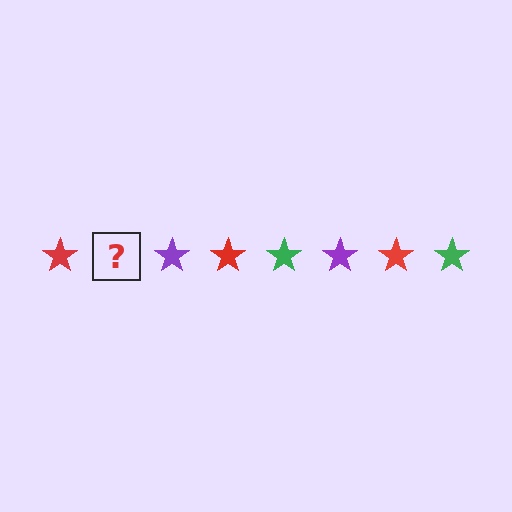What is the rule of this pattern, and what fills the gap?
The rule is that the pattern cycles through red, green, purple stars. The gap should be filled with a green star.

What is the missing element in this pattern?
The missing element is a green star.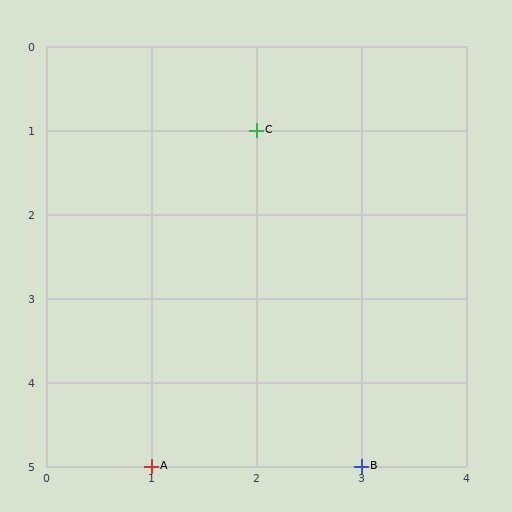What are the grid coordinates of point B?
Point B is at grid coordinates (3, 5).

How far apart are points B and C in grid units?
Points B and C are 1 column and 4 rows apart (about 4.1 grid units diagonally).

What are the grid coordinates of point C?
Point C is at grid coordinates (2, 1).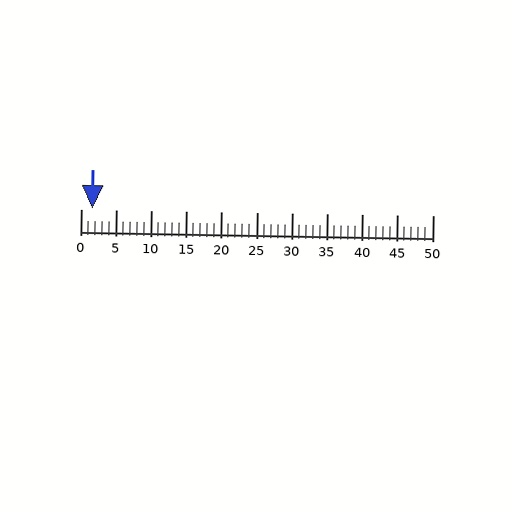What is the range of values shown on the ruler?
The ruler shows values from 0 to 50.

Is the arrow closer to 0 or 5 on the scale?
The arrow is closer to 0.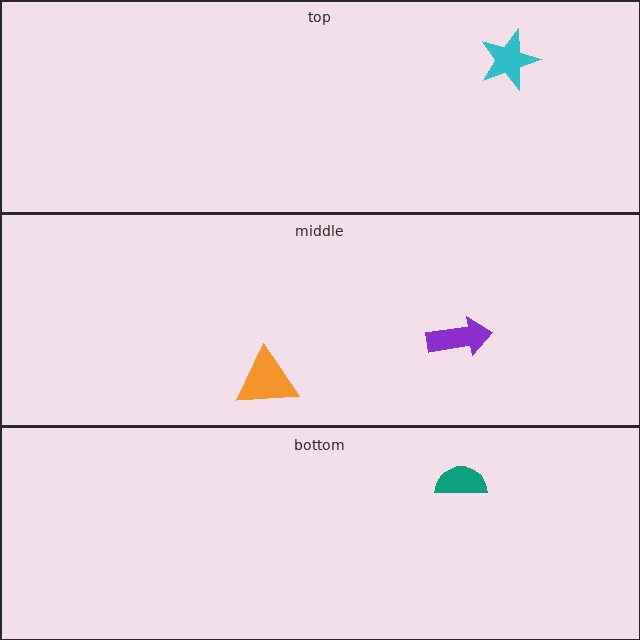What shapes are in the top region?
The cyan star.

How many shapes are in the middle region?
2.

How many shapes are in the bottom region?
1.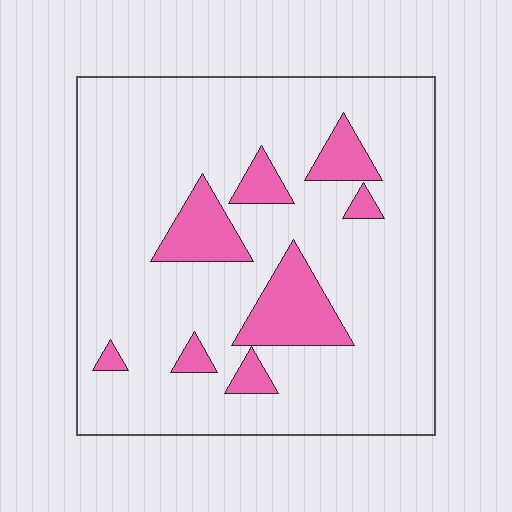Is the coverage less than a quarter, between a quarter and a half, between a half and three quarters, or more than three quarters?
Less than a quarter.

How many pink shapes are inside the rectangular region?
8.